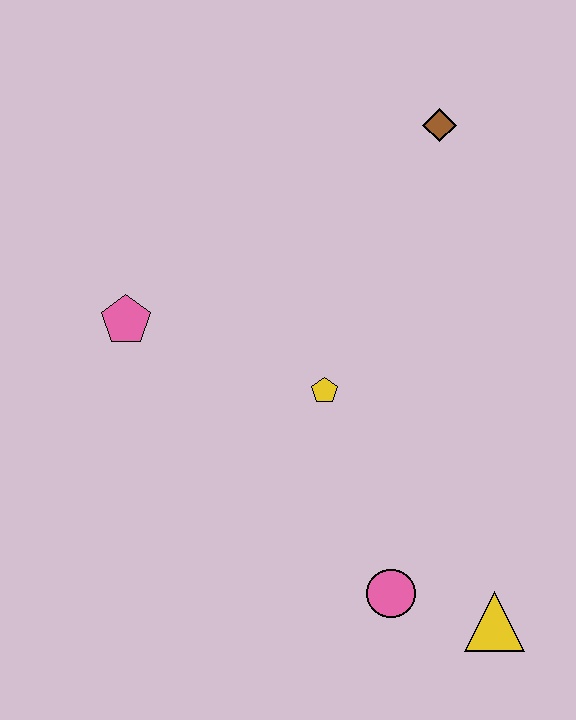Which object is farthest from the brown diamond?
The yellow triangle is farthest from the brown diamond.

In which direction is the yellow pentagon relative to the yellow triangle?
The yellow pentagon is above the yellow triangle.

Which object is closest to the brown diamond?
The yellow pentagon is closest to the brown diamond.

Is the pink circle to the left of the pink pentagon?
No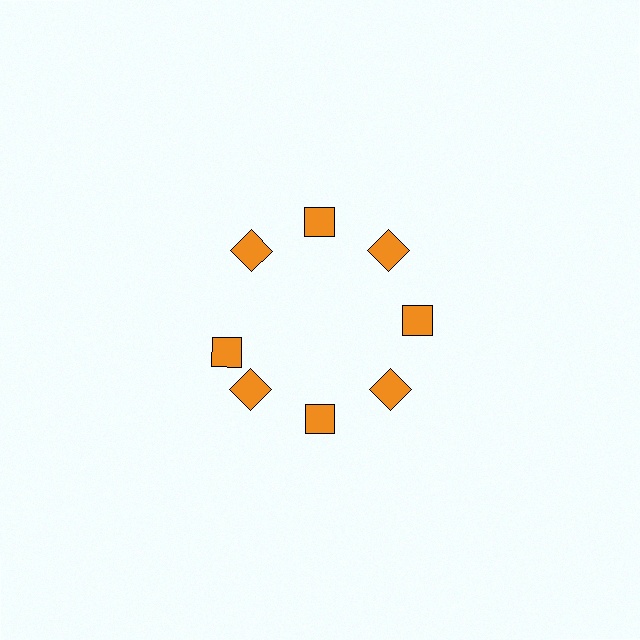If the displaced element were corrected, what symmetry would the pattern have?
It would have 8-fold rotational symmetry — the pattern would map onto itself every 45 degrees.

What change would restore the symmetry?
The symmetry would be restored by rotating it back into even spacing with its neighbors so that all 8 diamonds sit at equal angles and equal distance from the center.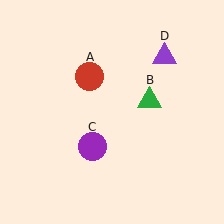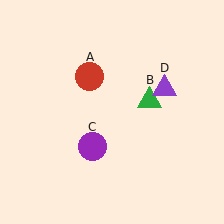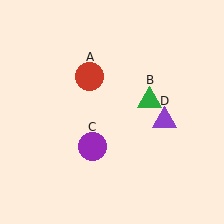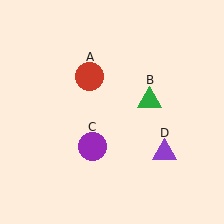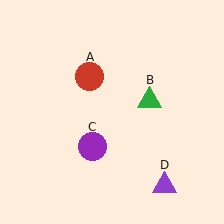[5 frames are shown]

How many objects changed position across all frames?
1 object changed position: purple triangle (object D).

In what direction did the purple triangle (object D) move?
The purple triangle (object D) moved down.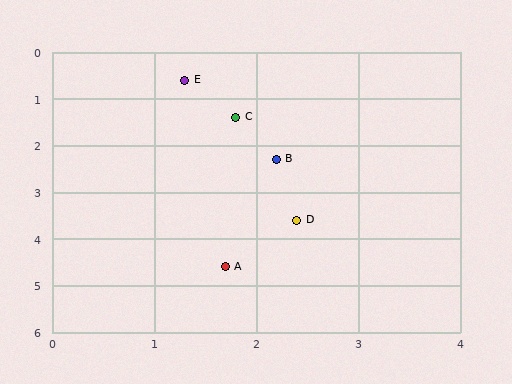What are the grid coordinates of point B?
Point B is at approximately (2.2, 2.3).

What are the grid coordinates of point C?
Point C is at approximately (1.8, 1.4).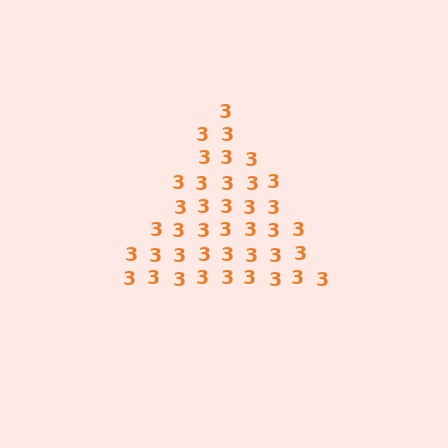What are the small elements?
The small elements are digit 3's.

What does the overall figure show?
The overall figure shows a triangle.